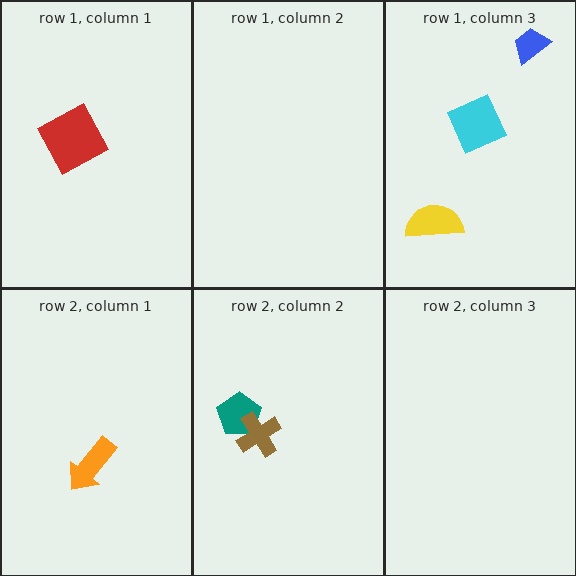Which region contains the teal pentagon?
The row 2, column 2 region.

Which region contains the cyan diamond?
The row 1, column 3 region.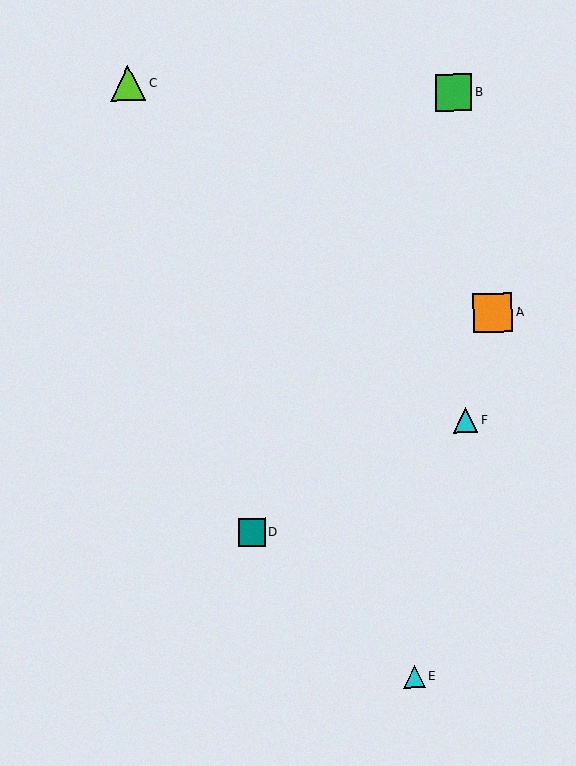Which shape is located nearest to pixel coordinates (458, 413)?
The cyan triangle (labeled F) at (465, 420) is nearest to that location.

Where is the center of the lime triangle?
The center of the lime triangle is at (128, 83).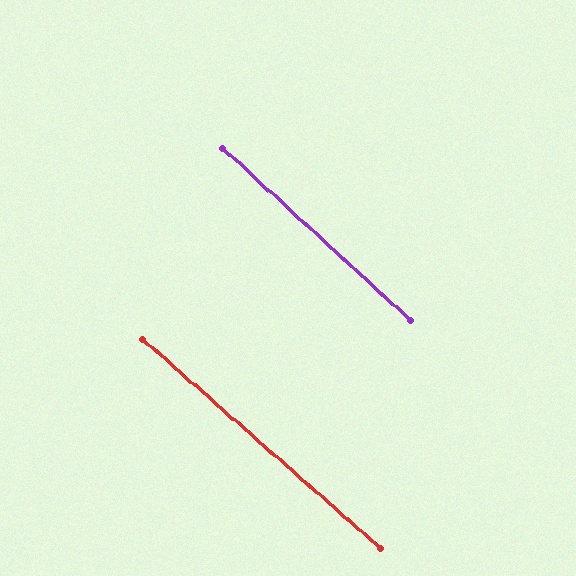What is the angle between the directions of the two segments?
Approximately 1 degree.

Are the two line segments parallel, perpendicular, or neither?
Parallel — their directions differ by only 1.1°.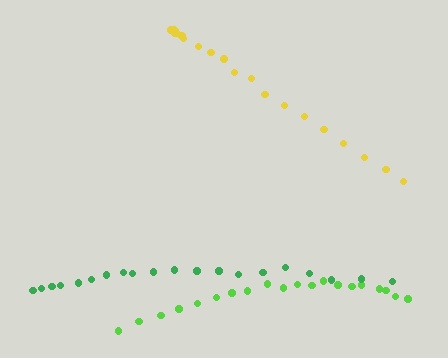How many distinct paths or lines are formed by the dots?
There are 3 distinct paths.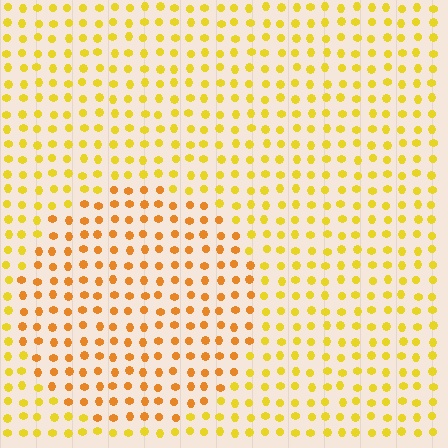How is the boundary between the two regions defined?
The boundary is defined purely by a slight shift in hue (about 25 degrees). Spacing, size, and orientation are identical on both sides.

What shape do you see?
I see a circle.